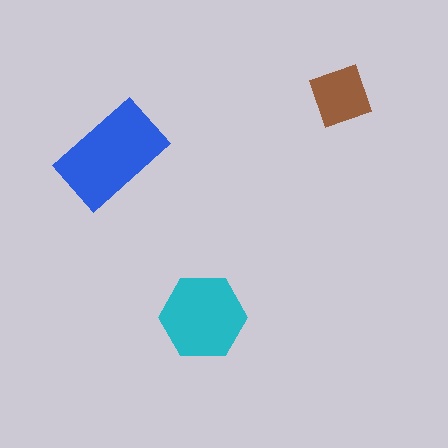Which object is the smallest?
The brown square.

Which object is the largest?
The blue rectangle.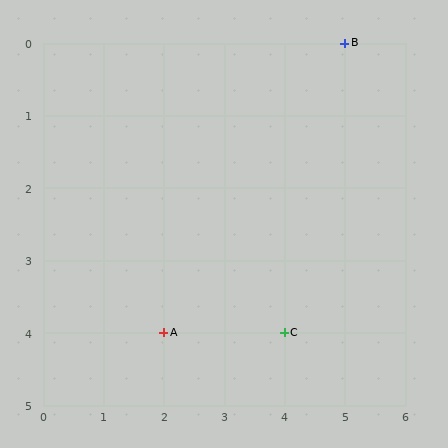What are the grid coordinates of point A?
Point A is at grid coordinates (2, 4).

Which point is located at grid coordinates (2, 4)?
Point A is at (2, 4).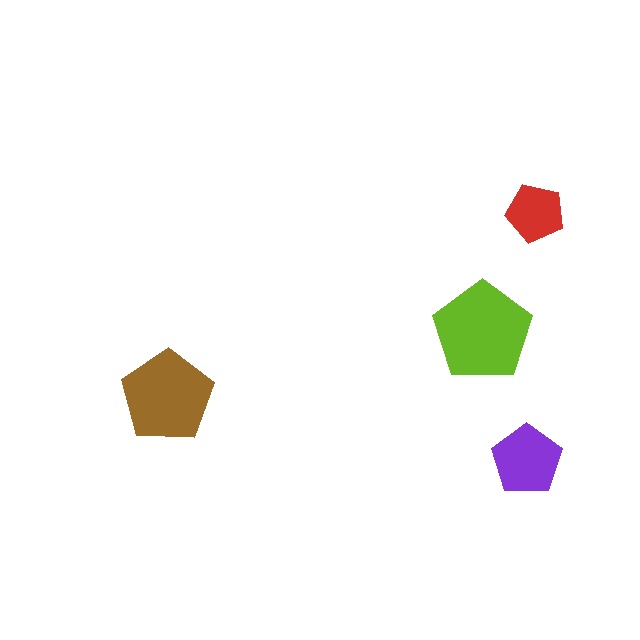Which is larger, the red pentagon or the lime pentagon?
The lime one.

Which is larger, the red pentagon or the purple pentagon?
The purple one.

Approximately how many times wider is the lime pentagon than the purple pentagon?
About 1.5 times wider.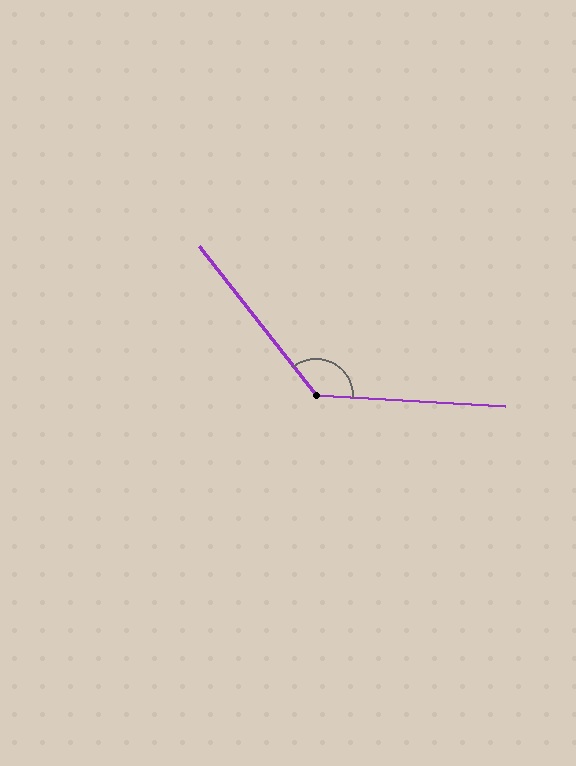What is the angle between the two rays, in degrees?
Approximately 131 degrees.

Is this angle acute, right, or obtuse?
It is obtuse.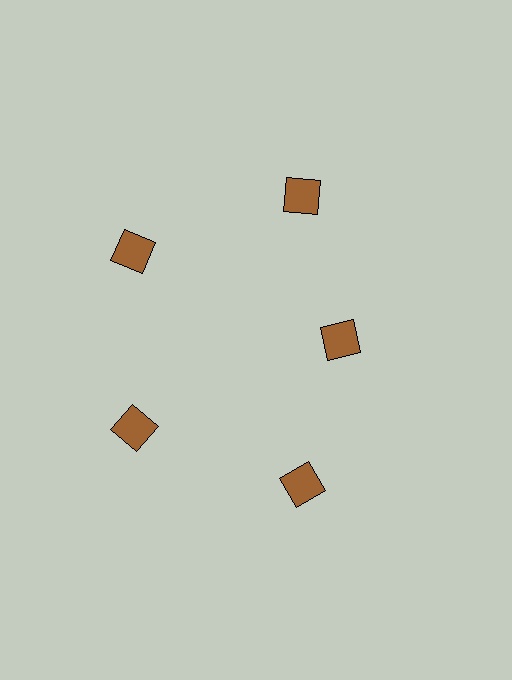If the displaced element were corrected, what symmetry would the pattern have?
It would have 5-fold rotational symmetry — the pattern would map onto itself every 72 degrees.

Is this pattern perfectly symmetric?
No. The 5 brown diamonds are arranged in a ring, but one element near the 3 o'clock position is pulled inward toward the center, breaking the 5-fold rotational symmetry.